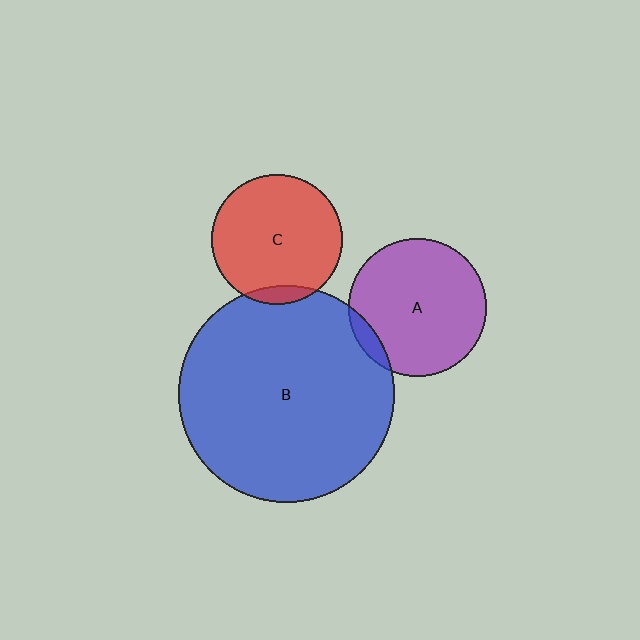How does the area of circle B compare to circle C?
Approximately 2.8 times.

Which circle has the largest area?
Circle B (blue).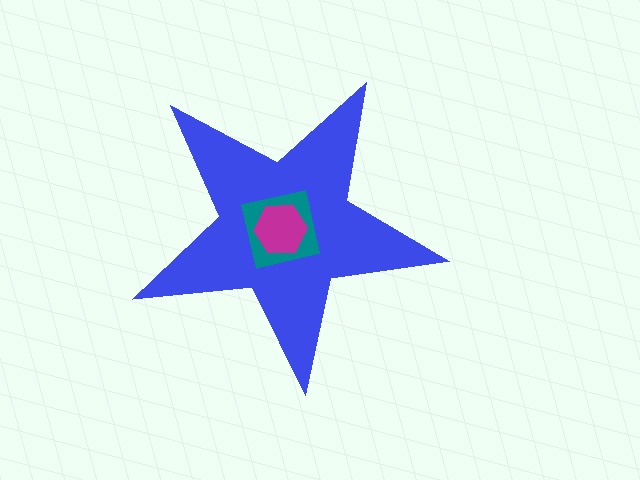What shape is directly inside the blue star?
The teal square.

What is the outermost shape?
The blue star.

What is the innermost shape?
The magenta hexagon.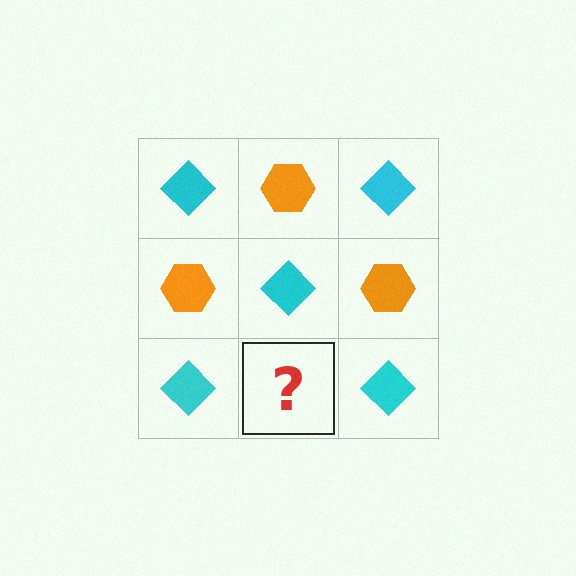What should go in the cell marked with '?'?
The missing cell should contain an orange hexagon.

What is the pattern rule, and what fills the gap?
The rule is that it alternates cyan diamond and orange hexagon in a checkerboard pattern. The gap should be filled with an orange hexagon.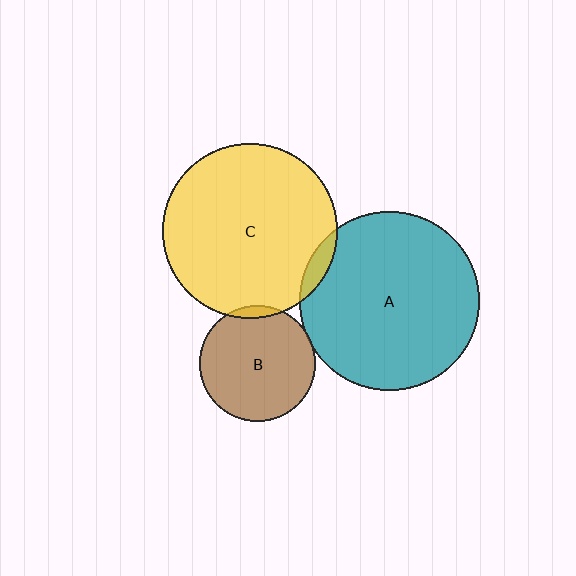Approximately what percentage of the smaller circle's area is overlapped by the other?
Approximately 5%.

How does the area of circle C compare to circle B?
Approximately 2.3 times.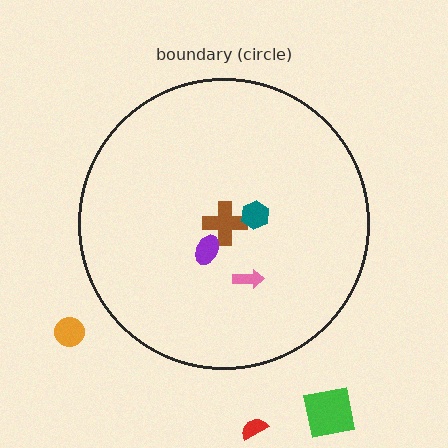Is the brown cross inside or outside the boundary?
Inside.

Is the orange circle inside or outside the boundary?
Outside.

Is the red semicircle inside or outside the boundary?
Outside.